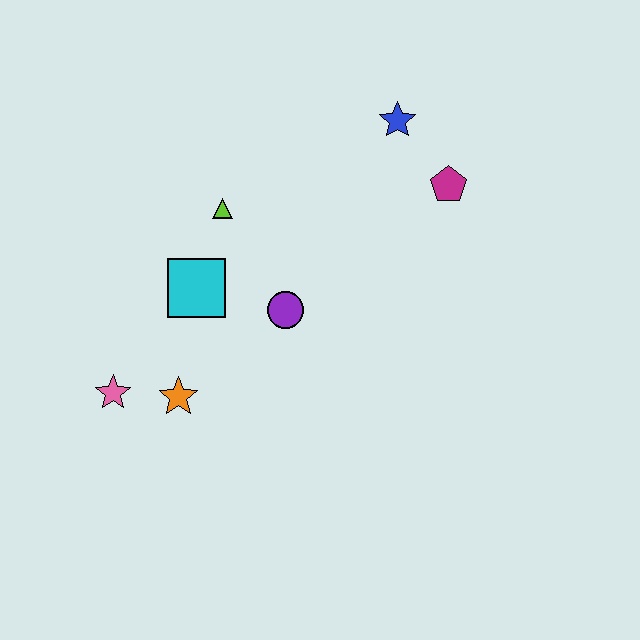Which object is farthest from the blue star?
The pink star is farthest from the blue star.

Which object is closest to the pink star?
The orange star is closest to the pink star.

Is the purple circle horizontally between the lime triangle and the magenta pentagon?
Yes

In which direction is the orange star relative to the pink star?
The orange star is to the right of the pink star.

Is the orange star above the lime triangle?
No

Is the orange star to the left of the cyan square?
Yes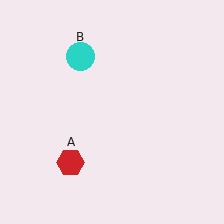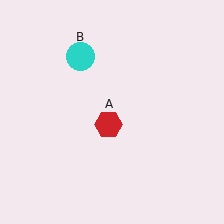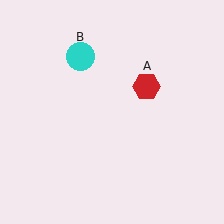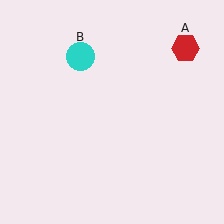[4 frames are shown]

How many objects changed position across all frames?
1 object changed position: red hexagon (object A).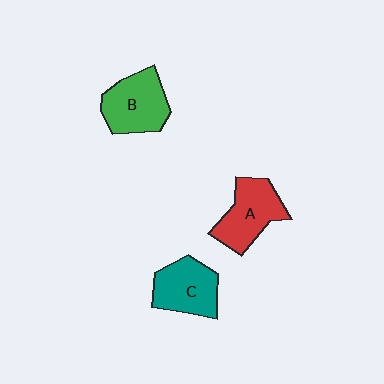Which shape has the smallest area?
Shape C (teal).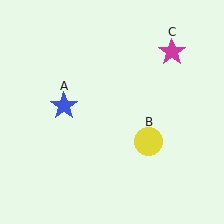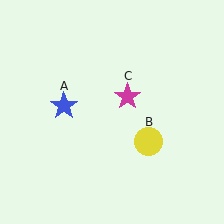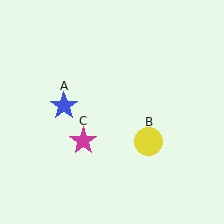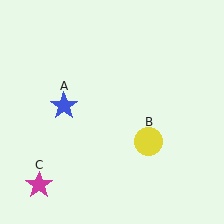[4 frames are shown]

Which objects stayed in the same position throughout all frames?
Blue star (object A) and yellow circle (object B) remained stationary.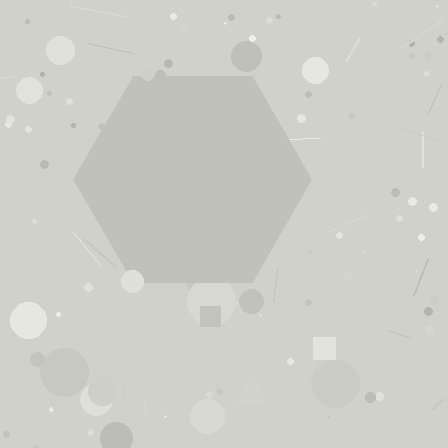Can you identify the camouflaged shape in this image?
The camouflaged shape is a hexagon.